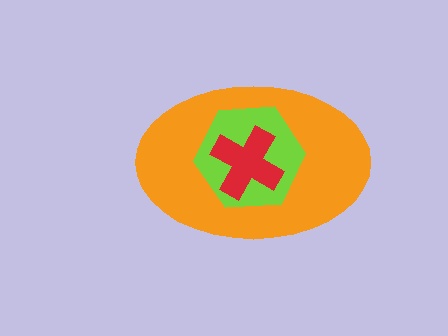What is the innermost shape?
The red cross.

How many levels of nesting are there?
3.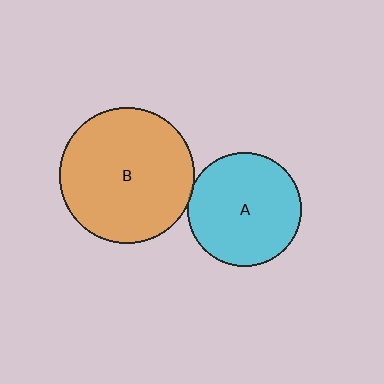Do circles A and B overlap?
Yes.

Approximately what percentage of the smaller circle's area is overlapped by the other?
Approximately 5%.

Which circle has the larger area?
Circle B (orange).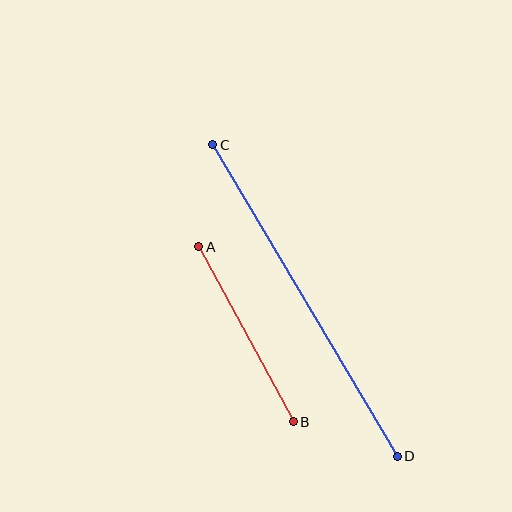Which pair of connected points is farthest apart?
Points C and D are farthest apart.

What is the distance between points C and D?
The distance is approximately 362 pixels.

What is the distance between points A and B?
The distance is approximately 199 pixels.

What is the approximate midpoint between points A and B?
The midpoint is at approximately (246, 334) pixels.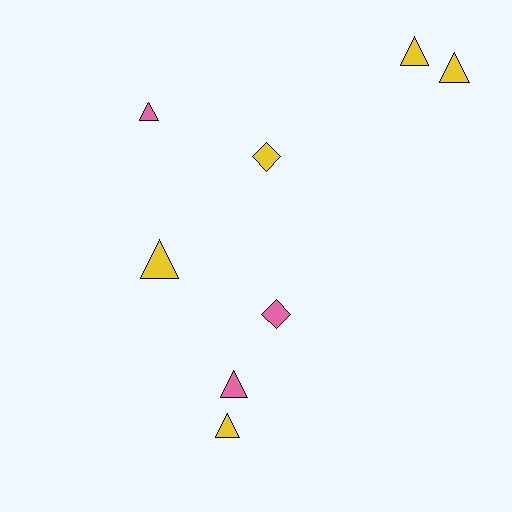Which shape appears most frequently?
Triangle, with 6 objects.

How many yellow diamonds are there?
There is 1 yellow diamond.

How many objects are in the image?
There are 8 objects.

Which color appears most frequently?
Yellow, with 5 objects.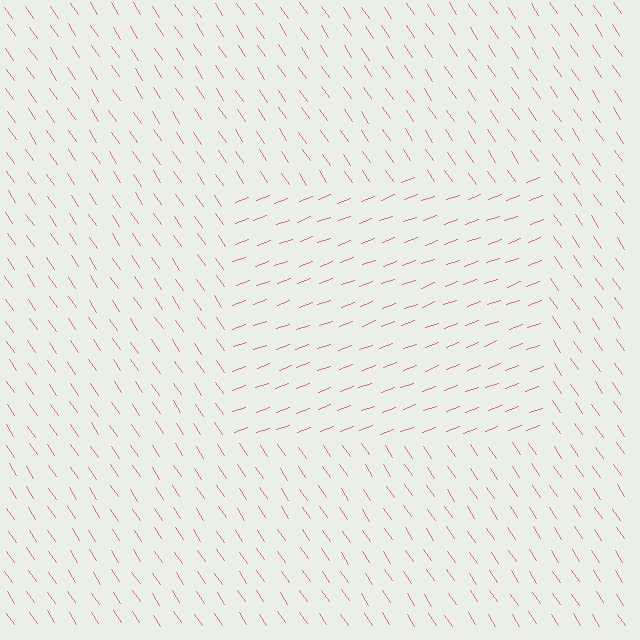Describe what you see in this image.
The image is filled with small pink line segments. A rectangle region in the image has lines oriented differently from the surrounding lines, creating a visible texture boundary.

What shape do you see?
I see a rectangle.